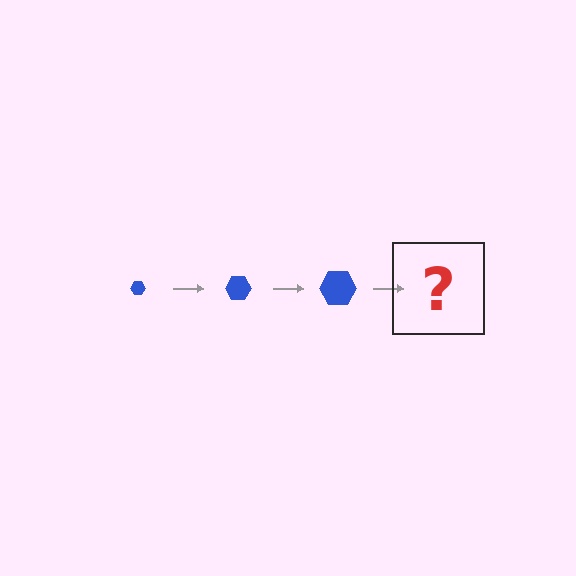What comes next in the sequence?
The next element should be a blue hexagon, larger than the previous one.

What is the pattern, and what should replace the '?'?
The pattern is that the hexagon gets progressively larger each step. The '?' should be a blue hexagon, larger than the previous one.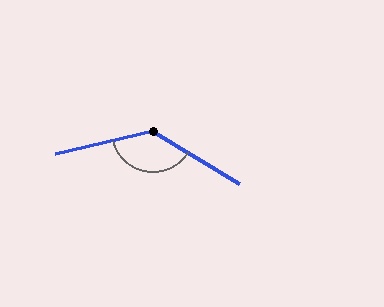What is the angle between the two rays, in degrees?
Approximately 136 degrees.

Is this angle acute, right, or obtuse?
It is obtuse.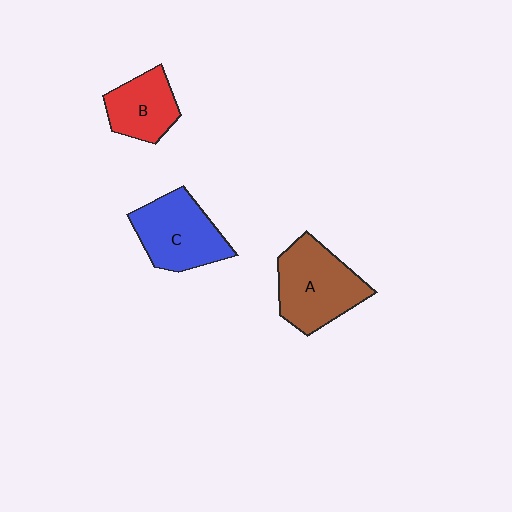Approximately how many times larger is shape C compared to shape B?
Approximately 1.4 times.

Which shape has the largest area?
Shape A (brown).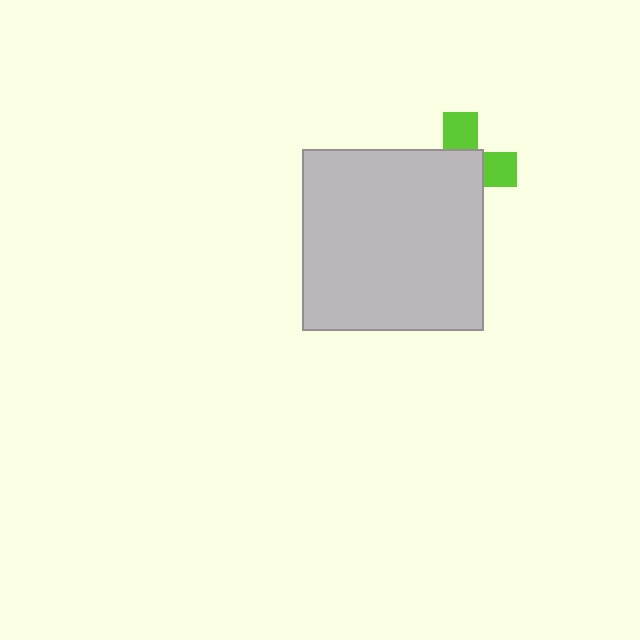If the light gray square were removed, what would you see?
You would see the complete lime cross.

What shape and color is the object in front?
The object in front is a light gray square.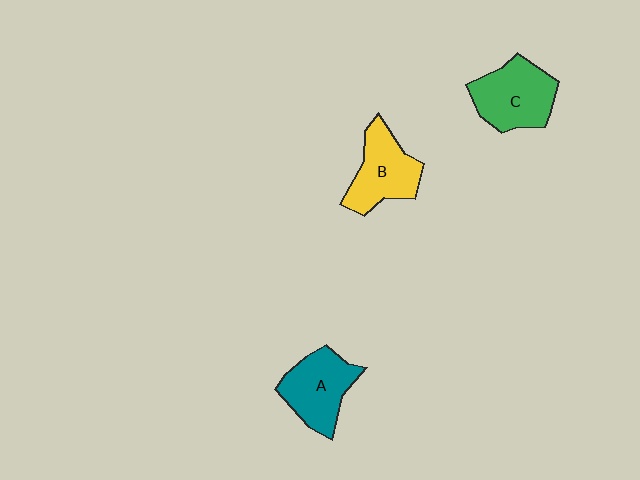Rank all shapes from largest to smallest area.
From largest to smallest: C (green), A (teal), B (yellow).